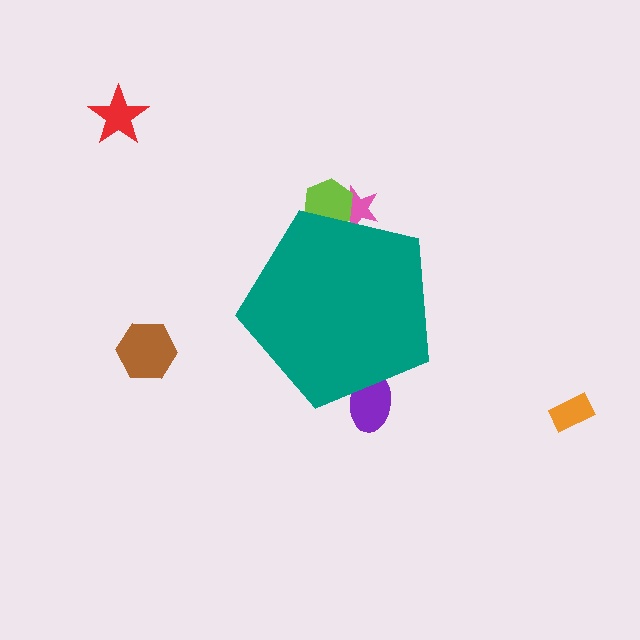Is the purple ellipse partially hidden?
Yes, the purple ellipse is partially hidden behind the teal pentagon.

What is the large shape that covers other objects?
A teal pentagon.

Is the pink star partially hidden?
Yes, the pink star is partially hidden behind the teal pentagon.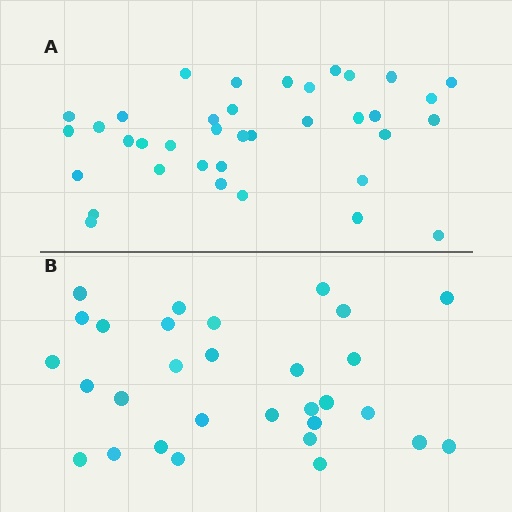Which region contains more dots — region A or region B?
Region A (the top region) has more dots.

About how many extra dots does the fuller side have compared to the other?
Region A has roughly 8 or so more dots than region B.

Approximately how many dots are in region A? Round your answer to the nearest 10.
About 40 dots. (The exact count is 37, which rounds to 40.)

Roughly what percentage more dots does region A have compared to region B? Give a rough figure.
About 25% more.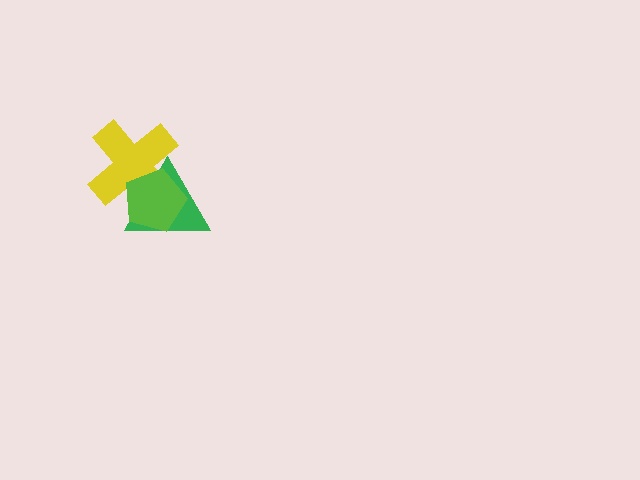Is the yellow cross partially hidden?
Yes, it is partially covered by another shape.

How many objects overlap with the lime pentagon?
2 objects overlap with the lime pentagon.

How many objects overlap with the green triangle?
2 objects overlap with the green triangle.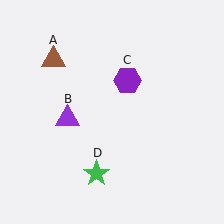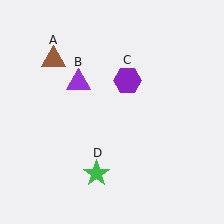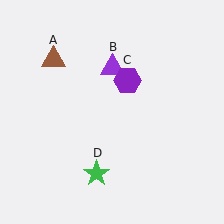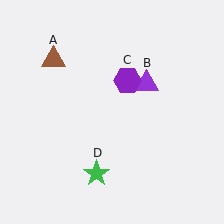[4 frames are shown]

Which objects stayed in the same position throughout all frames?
Brown triangle (object A) and purple hexagon (object C) and green star (object D) remained stationary.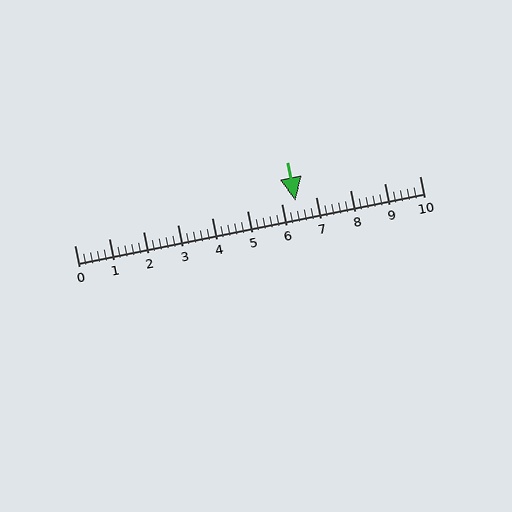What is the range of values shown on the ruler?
The ruler shows values from 0 to 10.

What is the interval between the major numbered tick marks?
The major tick marks are spaced 1 units apart.